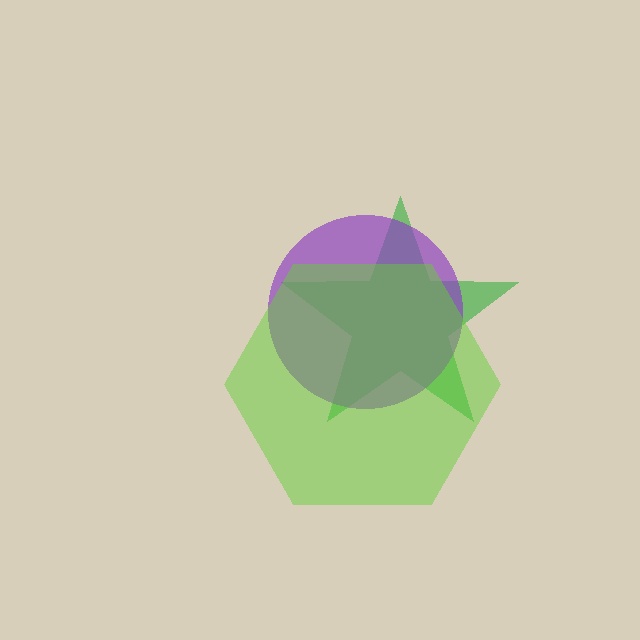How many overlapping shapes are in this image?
There are 3 overlapping shapes in the image.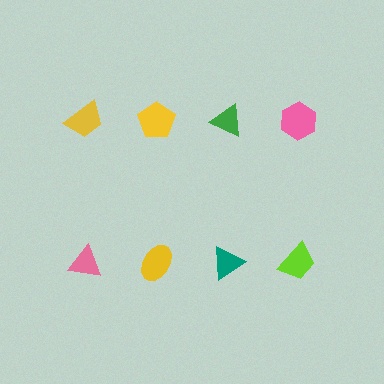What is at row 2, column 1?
A pink triangle.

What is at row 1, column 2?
A yellow pentagon.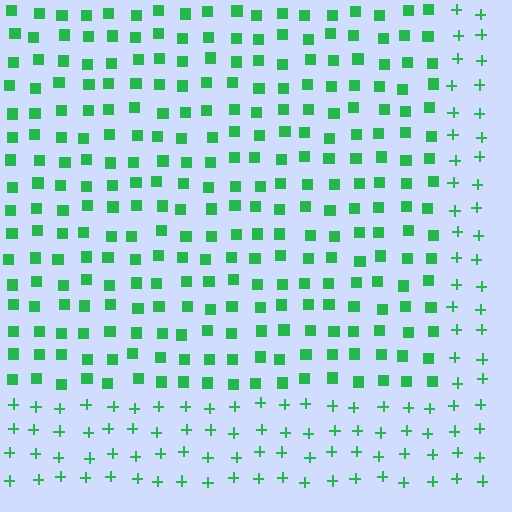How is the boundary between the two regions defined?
The boundary is defined by a change in element shape: squares inside vs. plus signs outside. All elements share the same color and spacing.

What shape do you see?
I see a rectangle.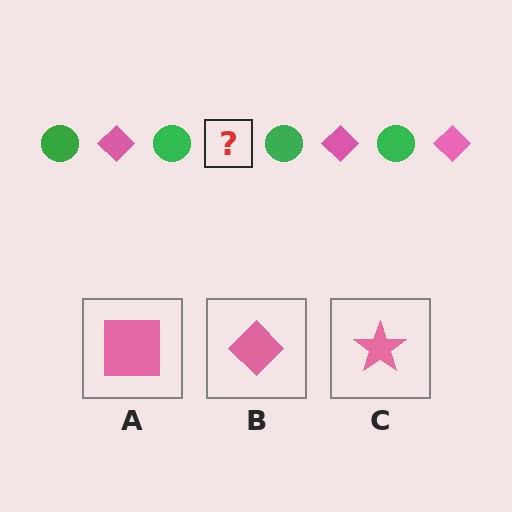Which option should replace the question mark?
Option B.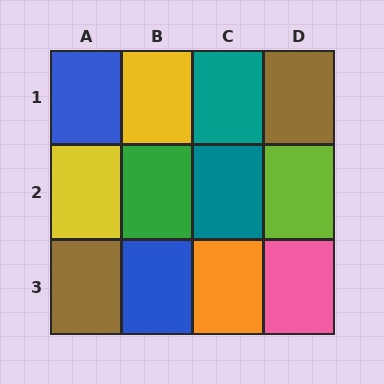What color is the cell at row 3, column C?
Orange.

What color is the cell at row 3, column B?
Blue.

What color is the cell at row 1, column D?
Brown.